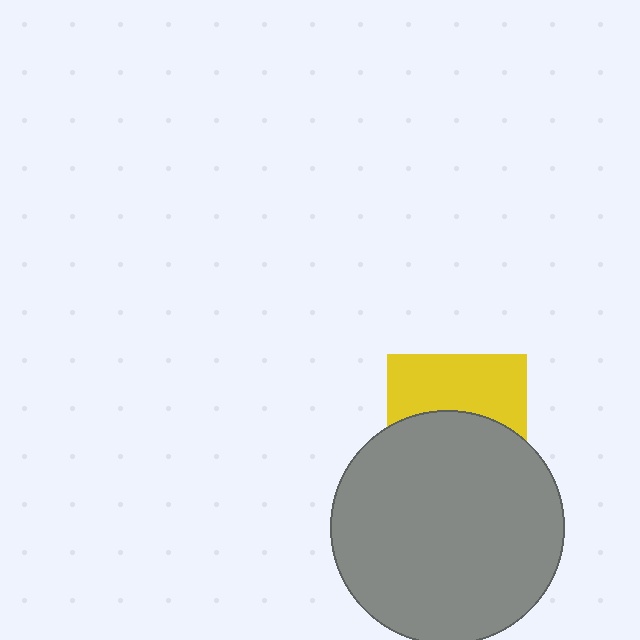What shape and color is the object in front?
The object in front is a gray circle.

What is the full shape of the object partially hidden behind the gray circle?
The partially hidden object is a yellow square.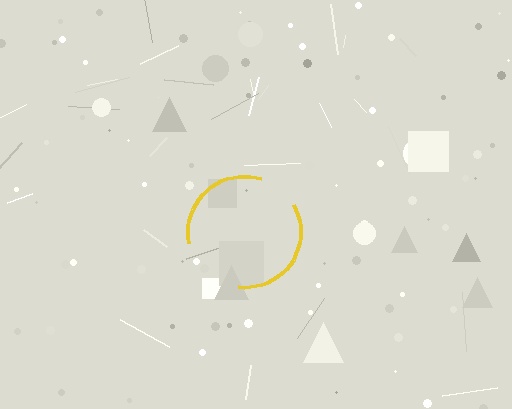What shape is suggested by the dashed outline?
The dashed outline suggests a circle.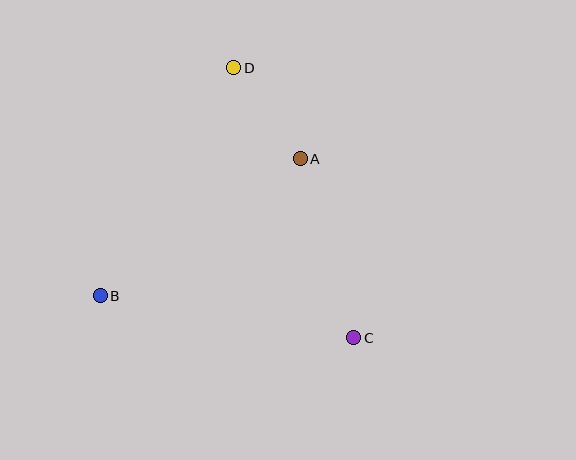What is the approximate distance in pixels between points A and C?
The distance between A and C is approximately 187 pixels.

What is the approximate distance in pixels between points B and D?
The distance between B and D is approximately 264 pixels.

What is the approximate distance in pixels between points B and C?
The distance between B and C is approximately 257 pixels.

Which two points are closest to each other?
Points A and D are closest to each other.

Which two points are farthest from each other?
Points C and D are farthest from each other.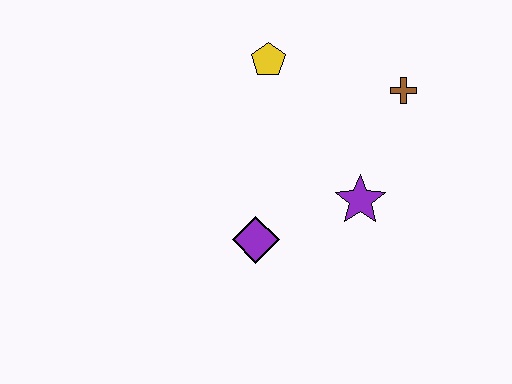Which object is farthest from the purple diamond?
The brown cross is farthest from the purple diamond.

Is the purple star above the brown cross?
No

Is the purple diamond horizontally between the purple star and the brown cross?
No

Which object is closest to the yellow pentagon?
The brown cross is closest to the yellow pentagon.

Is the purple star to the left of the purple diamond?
No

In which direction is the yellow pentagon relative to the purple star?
The yellow pentagon is above the purple star.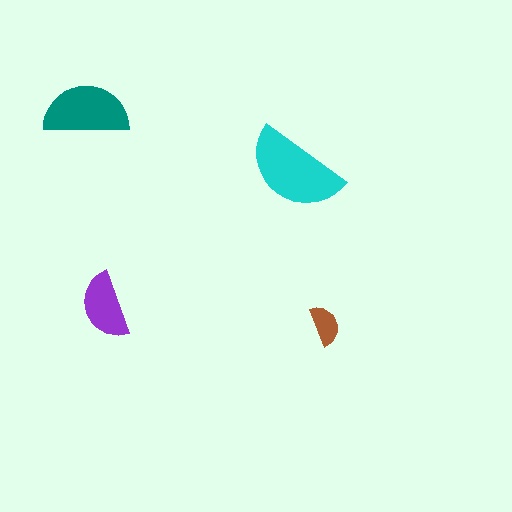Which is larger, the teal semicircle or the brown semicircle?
The teal one.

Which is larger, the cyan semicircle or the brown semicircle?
The cyan one.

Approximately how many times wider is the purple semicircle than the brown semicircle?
About 1.5 times wider.